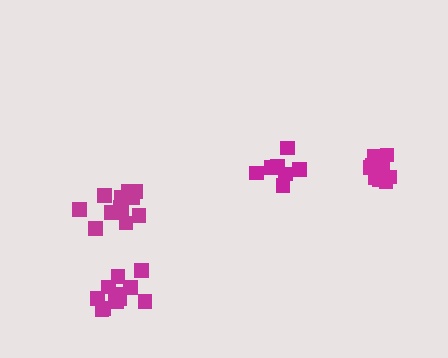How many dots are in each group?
Group 1: 13 dots, Group 2: 7 dots, Group 3: 13 dots, Group 4: 11 dots (44 total).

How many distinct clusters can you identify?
There are 4 distinct clusters.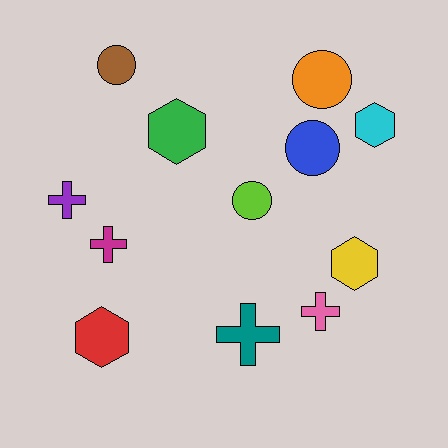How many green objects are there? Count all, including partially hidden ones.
There is 1 green object.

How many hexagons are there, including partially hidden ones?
There are 4 hexagons.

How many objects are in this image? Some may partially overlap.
There are 12 objects.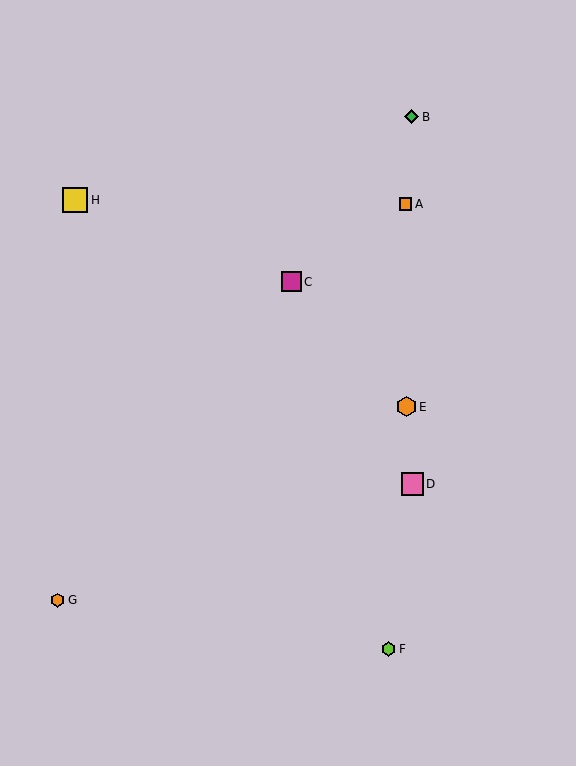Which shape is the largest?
The yellow square (labeled H) is the largest.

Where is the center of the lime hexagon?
The center of the lime hexagon is at (388, 649).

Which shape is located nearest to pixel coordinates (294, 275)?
The magenta square (labeled C) at (291, 282) is nearest to that location.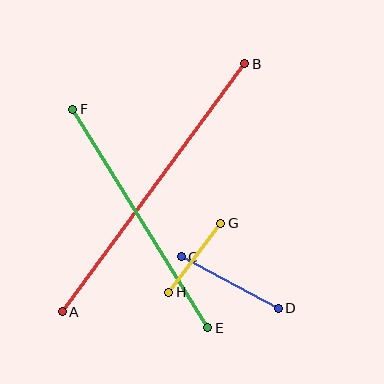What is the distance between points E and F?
The distance is approximately 257 pixels.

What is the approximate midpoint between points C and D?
The midpoint is at approximately (230, 282) pixels.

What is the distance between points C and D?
The distance is approximately 110 pixels.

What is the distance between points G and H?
The distance is approximately 86 pixels.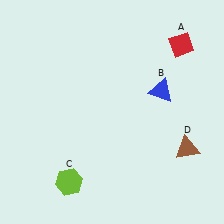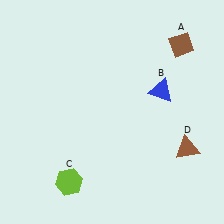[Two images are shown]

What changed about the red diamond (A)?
In Image 1, A is red. In Image 2, it changed to brown.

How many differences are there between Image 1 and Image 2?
There is 1 difference between the two images.